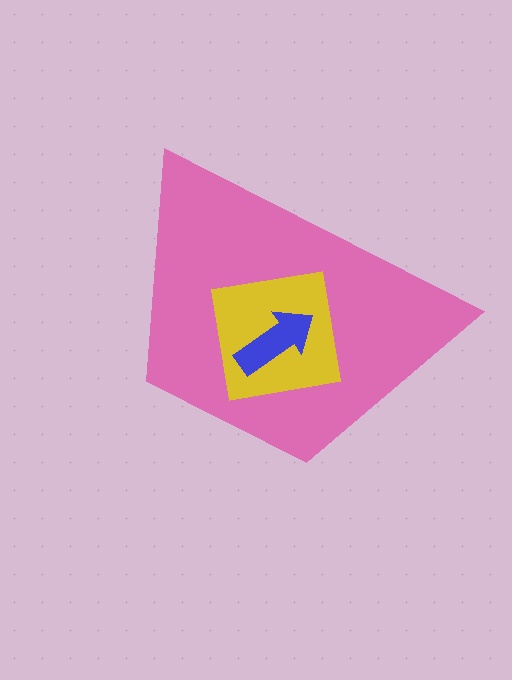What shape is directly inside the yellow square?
The blue arrow.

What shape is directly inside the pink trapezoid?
The yellow square.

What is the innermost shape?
The blue arrow.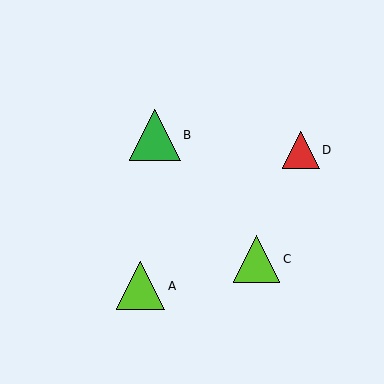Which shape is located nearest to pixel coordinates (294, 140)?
The red triangle (labeled D) at (301, 150) is nearest to that location.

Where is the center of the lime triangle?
The center of the lime triangle is at (257, 259).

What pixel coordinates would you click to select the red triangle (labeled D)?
Click at (301, 150) to select the red triangle D.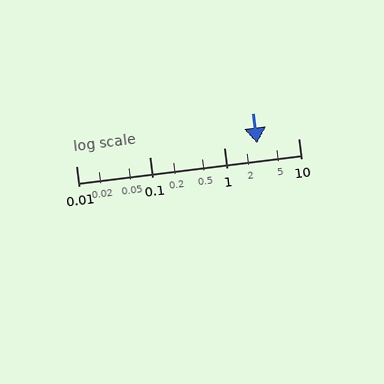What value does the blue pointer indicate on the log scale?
The pointer indicates approximately 2.8.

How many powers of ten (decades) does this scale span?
The scale spans 3 decades, from 0.01 to 10.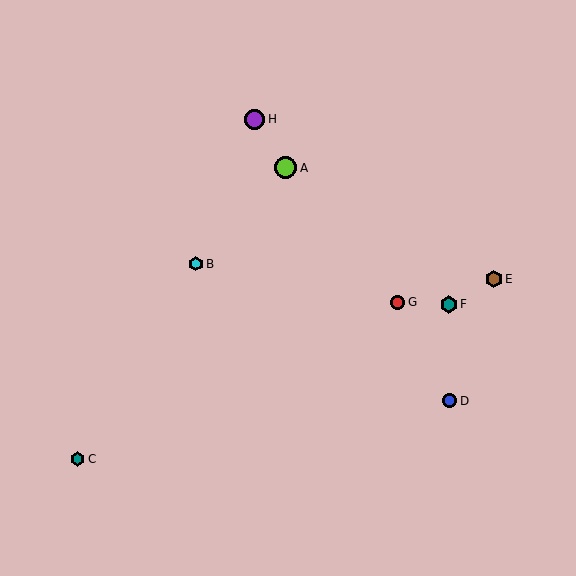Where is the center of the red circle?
The center of the red circle is at (398, 302).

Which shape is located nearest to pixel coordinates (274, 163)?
The lime circle (labeled A) at (286, 168) is nearest to that location.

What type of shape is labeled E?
Shape E is a brown hexagon.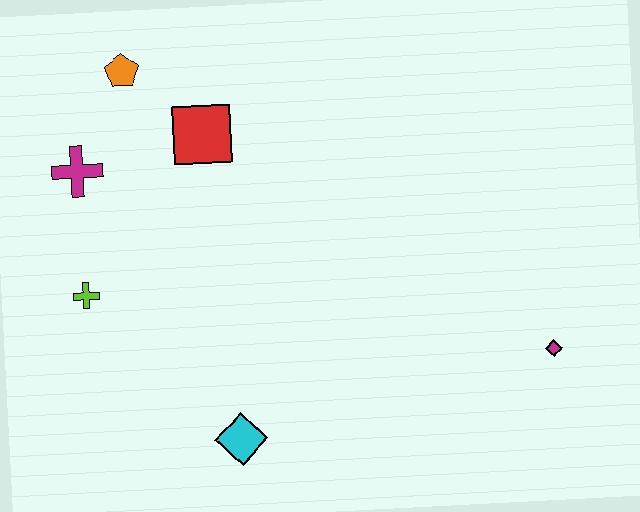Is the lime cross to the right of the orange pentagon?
No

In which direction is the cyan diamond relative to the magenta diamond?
The cyan diamond is to the left of the magenta diamond.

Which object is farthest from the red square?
The magenta diamond is farthest from the red square.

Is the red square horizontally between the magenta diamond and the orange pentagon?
Yes